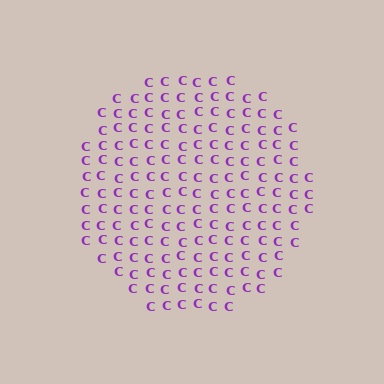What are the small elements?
The small elements are letter C's.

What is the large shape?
The large shape is a circle.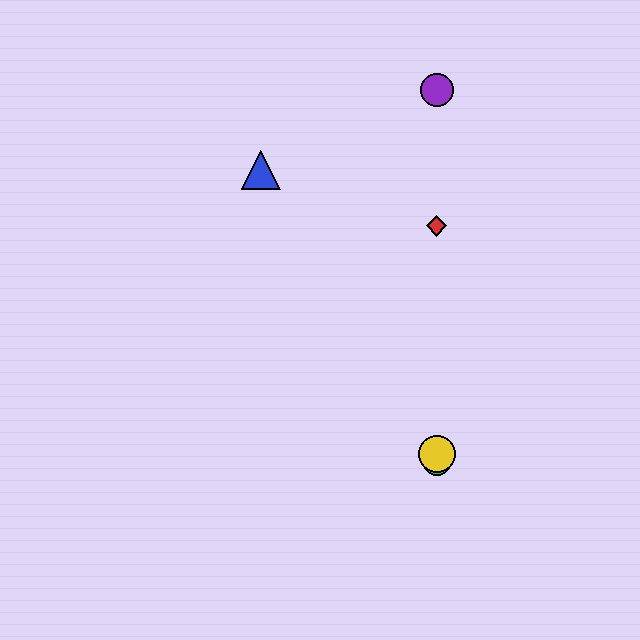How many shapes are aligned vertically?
4 shapes (the red diamond, the green circle, the yellow circle, the purple circle) are aligned vertically.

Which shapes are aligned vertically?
The red diamond, the green circle, the yellow circle, the purple circle are aligned vertically.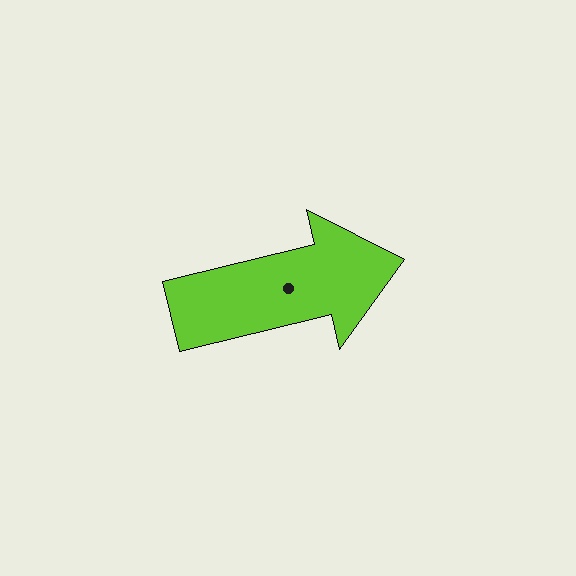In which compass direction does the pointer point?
East.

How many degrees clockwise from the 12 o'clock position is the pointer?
Approximately 76 degrees.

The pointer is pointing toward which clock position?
Roughly 3 o'clock.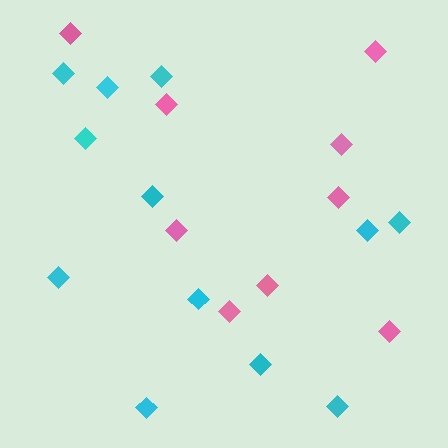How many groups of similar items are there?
There are 2 groups: one group of pink diamonds (9) and one group of cyan diamonds (12).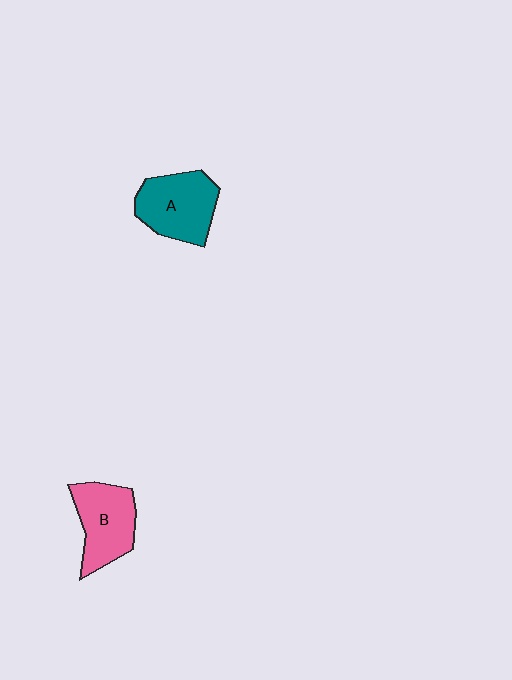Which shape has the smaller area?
Shape B (pink).